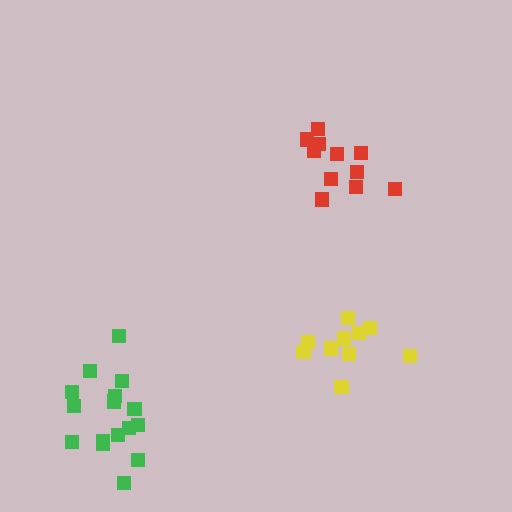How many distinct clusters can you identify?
There are 3 distinct clusters.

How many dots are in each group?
Group 1: 16 dots, Group 2: 10 dots, Group 3: 11 dots (37 total).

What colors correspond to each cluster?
The clusters are colored: green, yellow, red.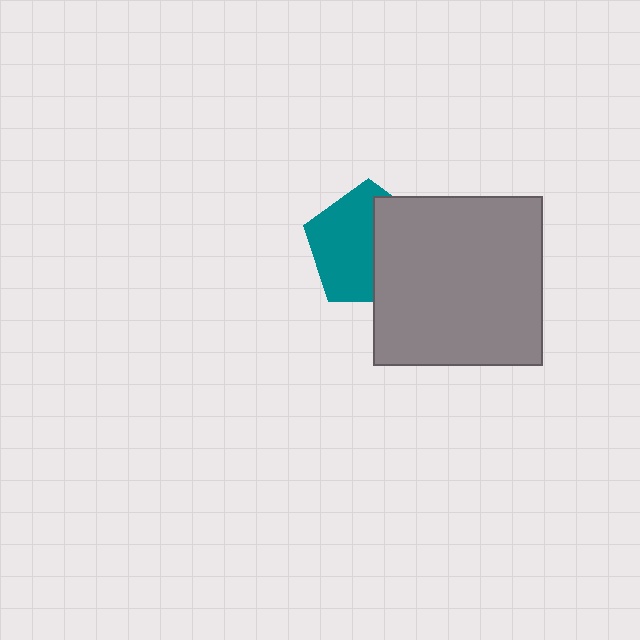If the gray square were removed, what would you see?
You would see the complete teal pentagon.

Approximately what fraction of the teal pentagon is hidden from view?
Roughly 43% of the teal pentagon is hidden behind the gray square.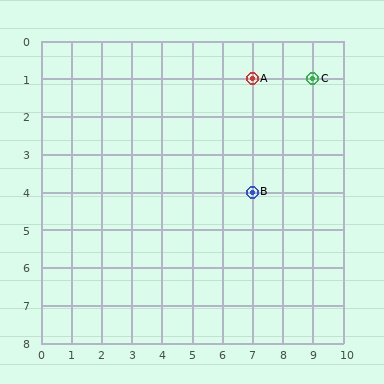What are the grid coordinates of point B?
Point B is at grid coordinates (7, 4).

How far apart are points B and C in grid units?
Points B and C are 2 columns and 3 rows apart (about 3.6 grid units diagonally).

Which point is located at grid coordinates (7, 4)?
Point B is at (7, 4).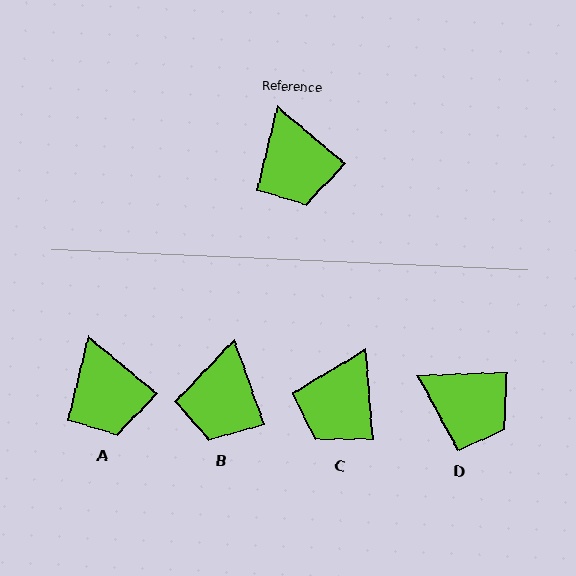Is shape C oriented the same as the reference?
No, it is off by about 45 degrees.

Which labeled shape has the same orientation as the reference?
A.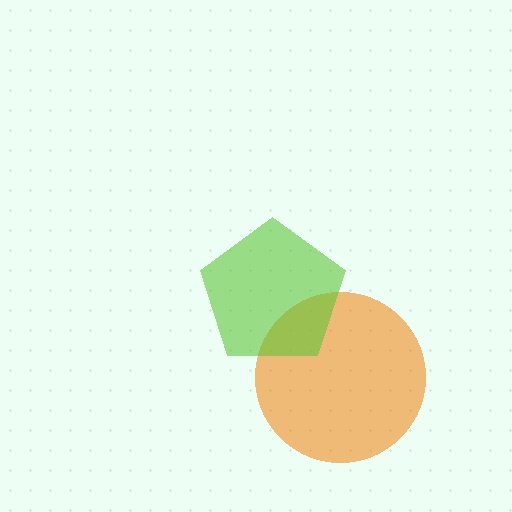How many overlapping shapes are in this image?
There are 2 overlapping shapes in the image.